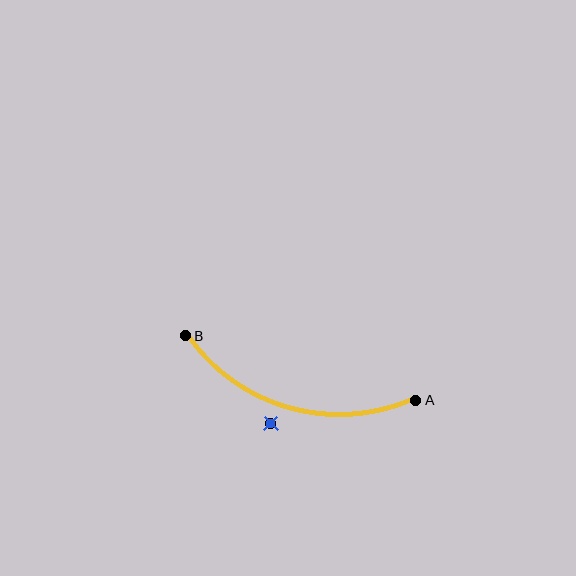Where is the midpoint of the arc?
The arc midpoint is the point on the curve farthest from the straight line joining A and B. It sits below that line.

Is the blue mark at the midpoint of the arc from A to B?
No — the blue mark does not lie on the arc at all. It sits slightly outside the curve.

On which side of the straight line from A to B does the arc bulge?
The arc bulges below the straight line connecting A and B.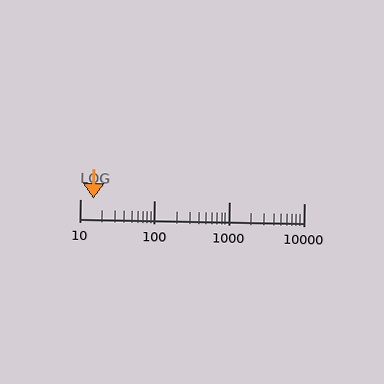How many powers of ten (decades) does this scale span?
The scale spans 3 decades, from 10 to 10000.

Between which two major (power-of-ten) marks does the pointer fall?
The pointer is between 10 and 100.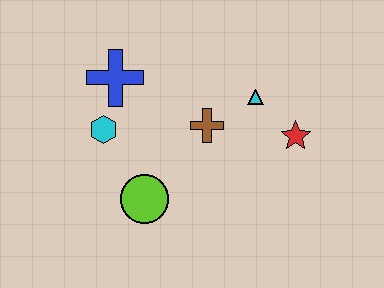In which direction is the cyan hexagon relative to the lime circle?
The cyan hexagon is above the lime circle.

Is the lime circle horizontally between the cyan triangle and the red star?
No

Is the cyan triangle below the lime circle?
No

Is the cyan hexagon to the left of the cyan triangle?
Yes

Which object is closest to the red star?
The cyan triangle is closest to the red star.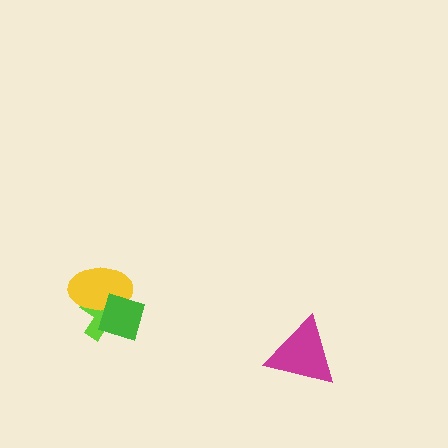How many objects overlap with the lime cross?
2 objects overlap with the lime cross.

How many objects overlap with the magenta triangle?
0 objects overlap with the magenta triangle.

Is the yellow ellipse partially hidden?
Yes, it is partially covered by another shape.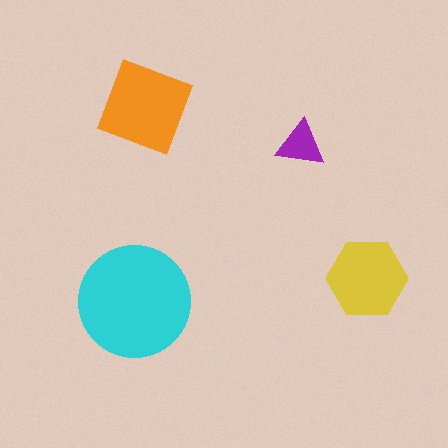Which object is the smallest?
The purple triangle.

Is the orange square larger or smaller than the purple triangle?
Larger.